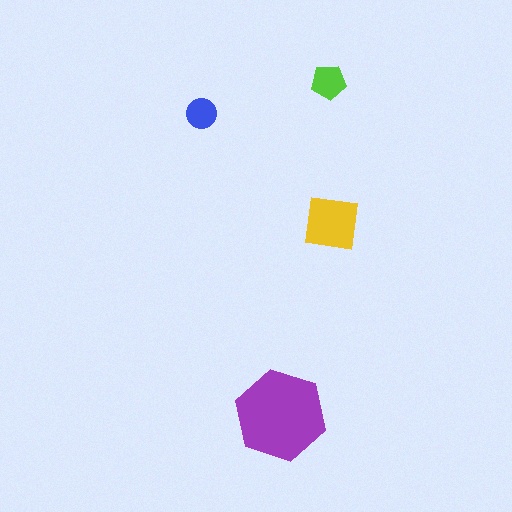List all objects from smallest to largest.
The blue circle, the lime pentagon, the yellow square, the purple hexagon.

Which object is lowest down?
The purple hexagon is bottommost.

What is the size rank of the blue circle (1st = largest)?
4th.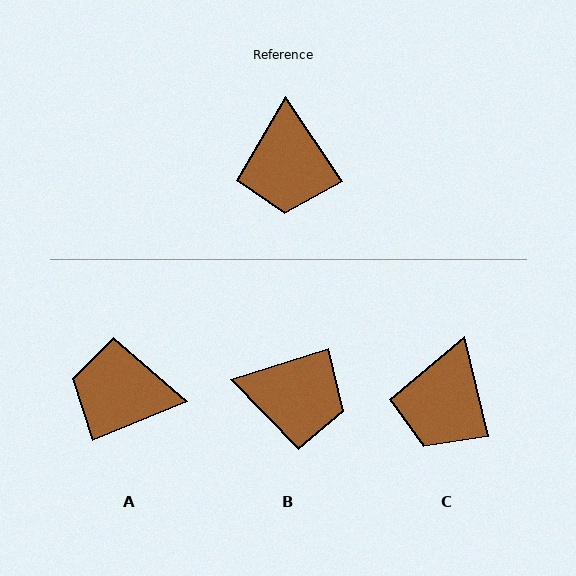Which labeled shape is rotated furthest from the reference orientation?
A, about 101 degrees away.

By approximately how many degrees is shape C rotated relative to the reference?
Approximately 20 degrees clockwise.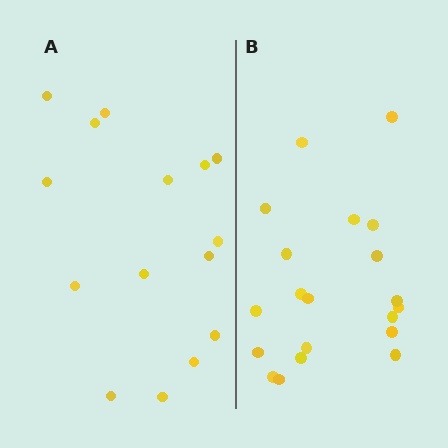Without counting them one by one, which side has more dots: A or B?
Region B (the right region) has more dots.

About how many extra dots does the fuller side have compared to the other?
Region B has about 5 more dots than region A.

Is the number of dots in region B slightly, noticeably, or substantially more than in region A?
Region B has noticeably more, but not dramatically so. The ratio is roughly 1.3 to 1.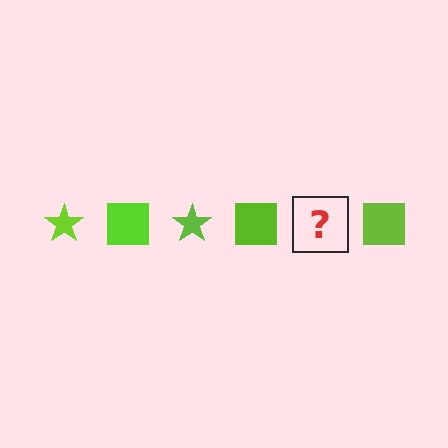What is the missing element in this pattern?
The missing element is a lime star.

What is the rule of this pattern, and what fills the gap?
The rule is that the pattern cycles through star, square shapes in lime. The gap should be filled with a lime star.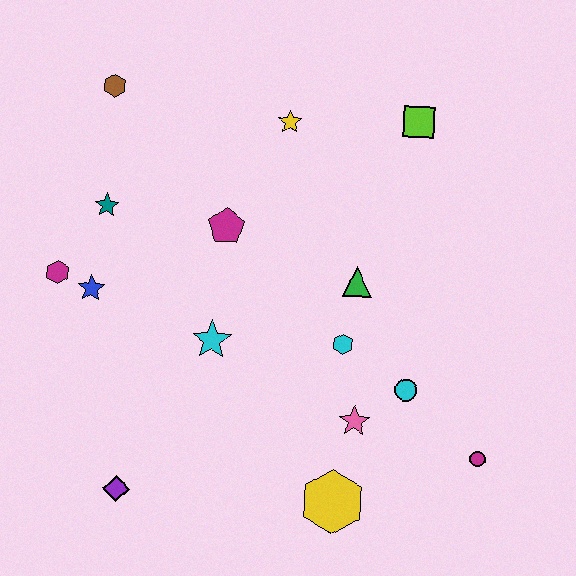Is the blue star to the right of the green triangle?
No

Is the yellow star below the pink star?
No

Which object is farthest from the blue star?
The magenta circle is farthest from the blue star.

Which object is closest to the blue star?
The magenta hexagon is closest to the blue star.